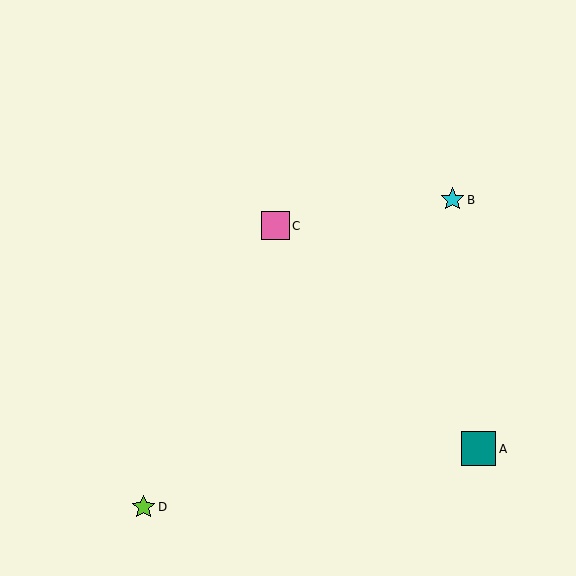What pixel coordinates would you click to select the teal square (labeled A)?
Click at (479, 449) to select the teal square A.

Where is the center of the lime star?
The center of the lime star is at (143, 507).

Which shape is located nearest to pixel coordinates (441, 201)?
The cyan star (labeled B) at (453, 200) is nearest to that location.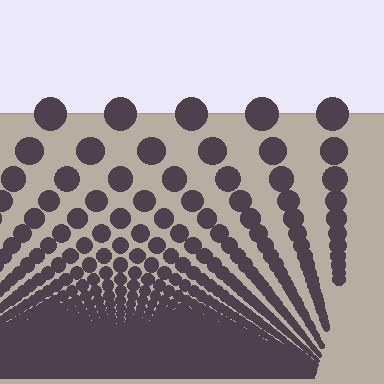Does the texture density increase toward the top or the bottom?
Density increases toward the bottom.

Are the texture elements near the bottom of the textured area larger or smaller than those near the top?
Smaller. The gradient is inverted — elements near the bottom are smaller and denser.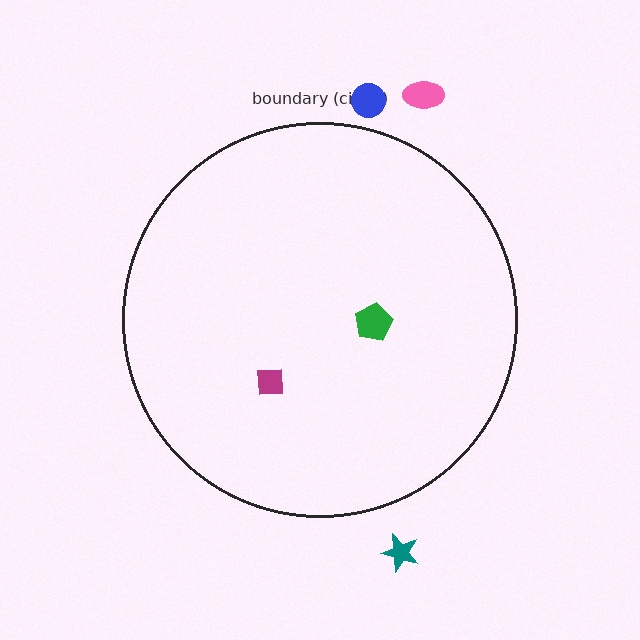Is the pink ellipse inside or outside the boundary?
Outside.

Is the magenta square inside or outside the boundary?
Inside.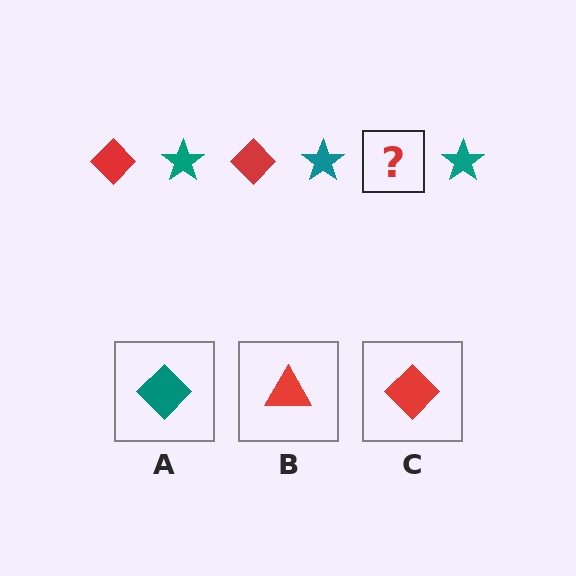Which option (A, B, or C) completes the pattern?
C.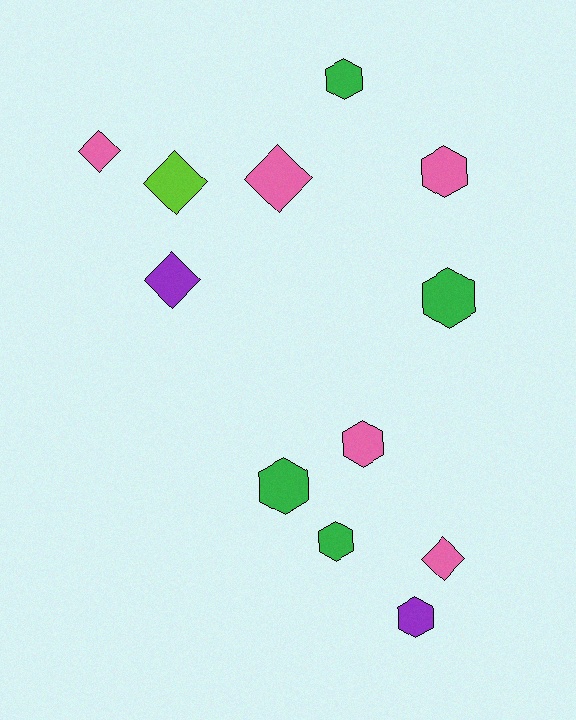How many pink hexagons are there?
There are 2 pink hexagons.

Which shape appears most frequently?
Hexagon, with 7 objects.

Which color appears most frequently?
Pink, with 5 objects.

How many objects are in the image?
There are 12 objects.